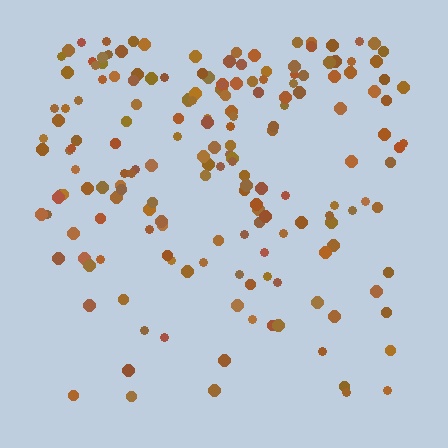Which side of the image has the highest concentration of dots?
The top.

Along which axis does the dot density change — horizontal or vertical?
Vertical.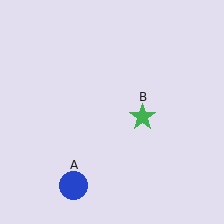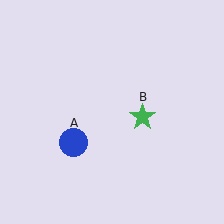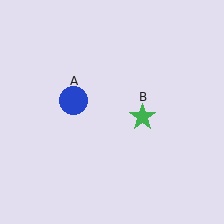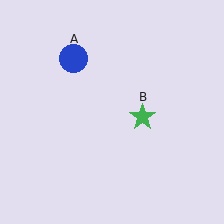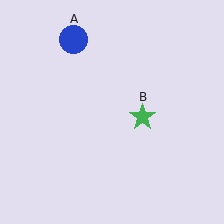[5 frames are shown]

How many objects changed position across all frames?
1 object changed position: blue circle (object A).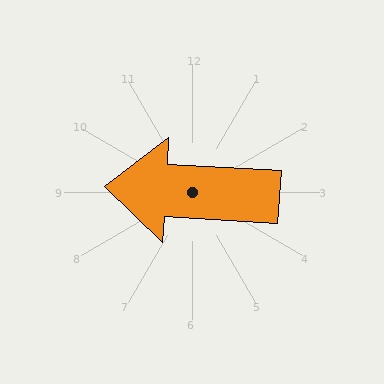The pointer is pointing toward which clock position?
Roughly 9 o'clock.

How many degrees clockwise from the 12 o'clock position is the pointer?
Approximately 273 degrees.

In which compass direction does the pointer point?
West.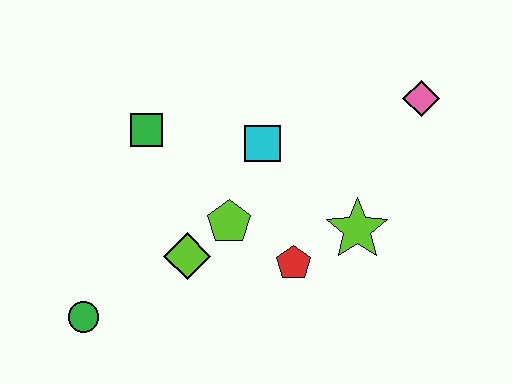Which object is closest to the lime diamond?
The lime pentagon is closest to the lime diamond.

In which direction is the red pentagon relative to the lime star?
The red pentagon is to the left of the lime star.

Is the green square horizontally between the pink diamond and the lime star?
No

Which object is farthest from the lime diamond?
The pink diamond is farthest from the lime diamond.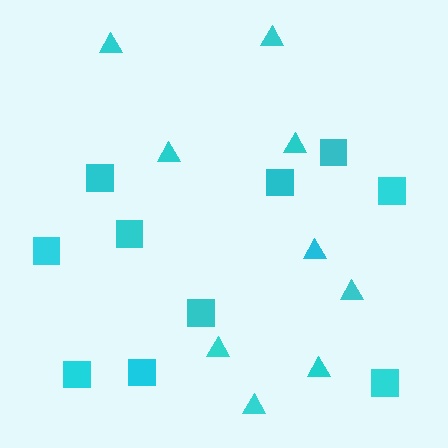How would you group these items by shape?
There are 2 groups: one group of squares (10) and one group of triangles (9).